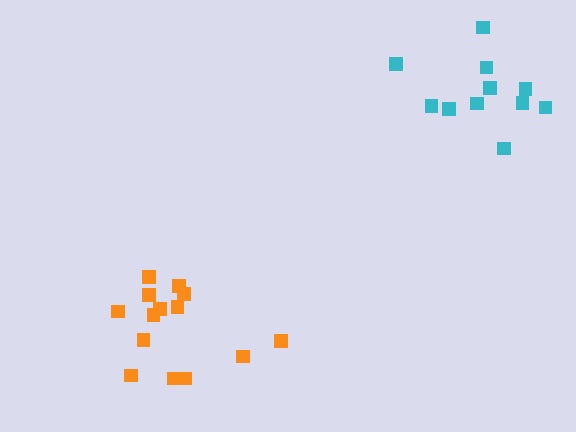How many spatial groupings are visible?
There are 2 spatial groupings.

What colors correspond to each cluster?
The clusters are colored: orange, cyan.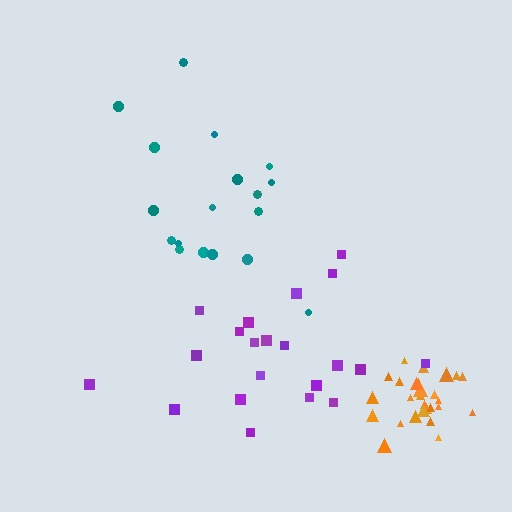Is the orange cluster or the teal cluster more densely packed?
Orange.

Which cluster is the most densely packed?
Orange.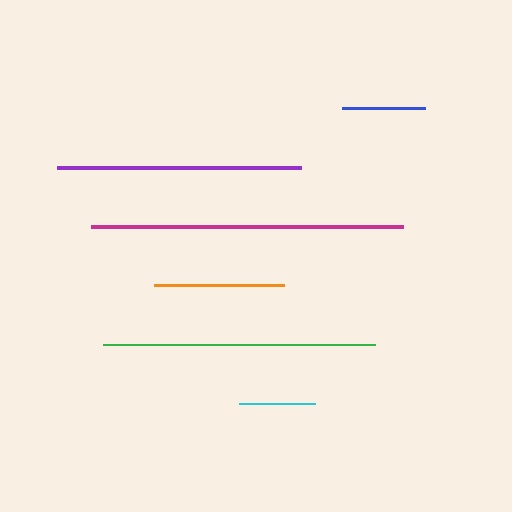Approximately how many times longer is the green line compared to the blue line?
The green line is approximately 3.3 times the length of the blue line.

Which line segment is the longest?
The magenta line is the longest at approximately 311 pixels.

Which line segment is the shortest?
The cyan line is the shortest at approximately 76 pixels.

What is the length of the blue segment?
The blue segment is approximately 82 pixels long.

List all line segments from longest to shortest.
From longest to shortest: magenta, green, purple, orange, blue, cyan.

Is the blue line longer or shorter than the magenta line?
The magenta line is longer than the blue line.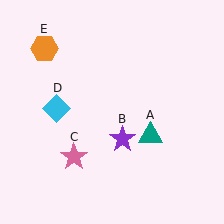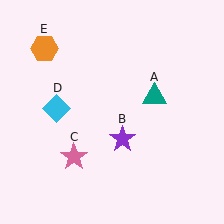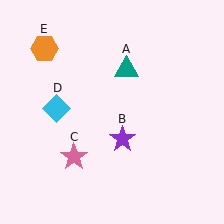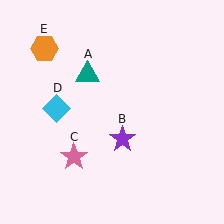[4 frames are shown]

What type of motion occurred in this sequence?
The teal triangle (object A) rotated counterclockwise around the center of the scene.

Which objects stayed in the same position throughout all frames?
Purple star (object B) and pink star (object C) and cyan diamond (object D) and orange hexagon (object E) remained stationary.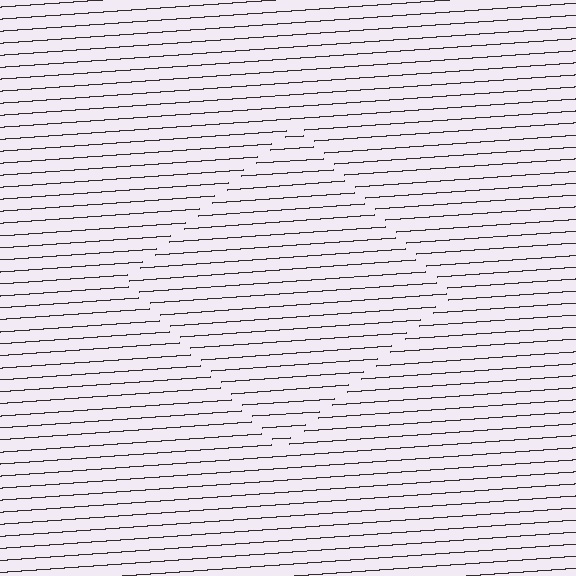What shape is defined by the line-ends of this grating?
An illusory square. The interior of the shape contains the same grating, shifted by half a period — the contour is defined by the phase discontinuity where line-ends from the inner and outer gratings abut.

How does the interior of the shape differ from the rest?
The interior of the shape contains the same grating, shifted by half a period — the contour is defined by the phase discontinuity where line-ends from the inner and outer gratings abut.